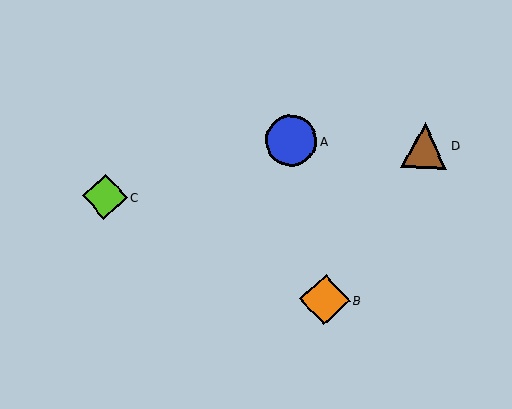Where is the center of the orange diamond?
The center of the orange diamond is at (325, 300).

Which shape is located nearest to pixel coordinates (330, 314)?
The orange diamond (labeled B) at (325, 300) is nearest to that location.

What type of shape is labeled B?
Shape B is an orange diamond.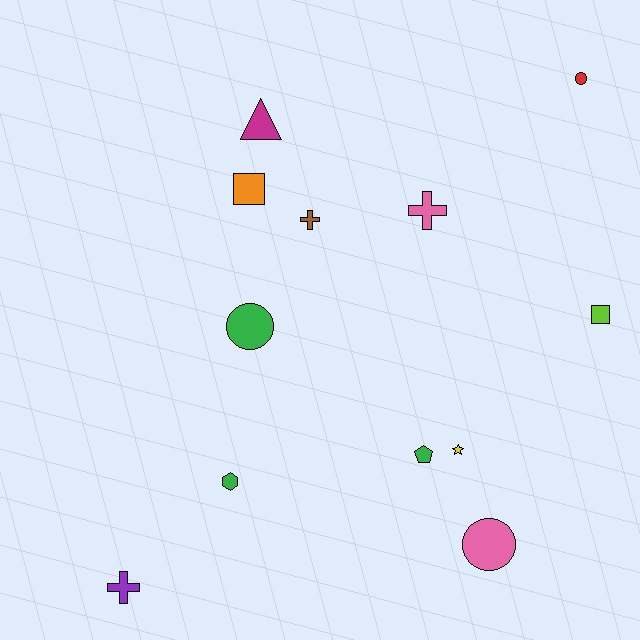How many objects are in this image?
There are 12 objects.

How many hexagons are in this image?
There is 1 hexagon.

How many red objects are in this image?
There is 1 red object.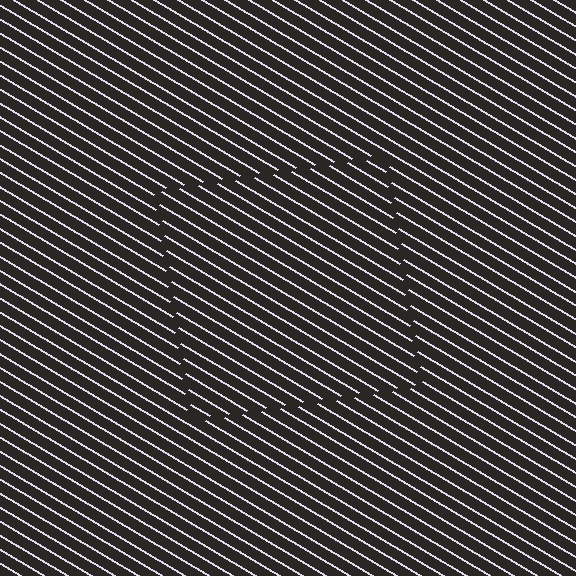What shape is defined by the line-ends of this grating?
An illusory square. The interior of the shape contains the same grating, shifted by half a period — the contour is defined by the phase discontinuity where line-ends from the inner and outer gratings abut.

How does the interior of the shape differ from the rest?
The interior of the shape contains the same grating, shifted by half a period — the contour is defined by the phase discontinuity where line-ends from the inner and outer gratings abut.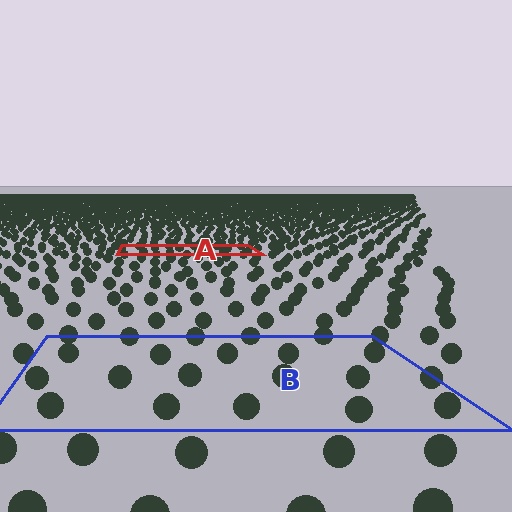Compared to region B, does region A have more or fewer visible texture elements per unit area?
Region A has more texture elements per unit area — they are packed more densely because it is farther away.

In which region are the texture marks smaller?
The texture marks are smaller in region A, because it is farther away.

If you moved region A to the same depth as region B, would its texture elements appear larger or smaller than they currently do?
They would appear larger. At a closer depth, the same texture elements are projected at a bigger on-screen size.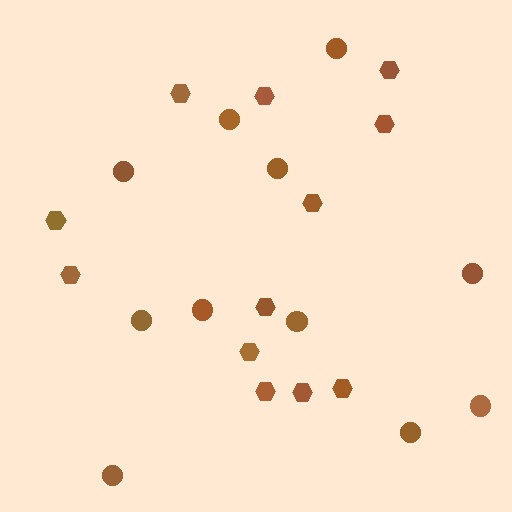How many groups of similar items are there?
There are 2 groups: one group of hexagons (12) and one group of circles (11).